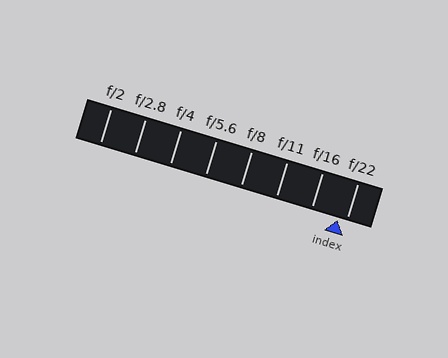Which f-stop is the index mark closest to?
The index mark is closest to f/22.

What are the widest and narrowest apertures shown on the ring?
The widest aperture shown is f/2 and the narrowest is f/22.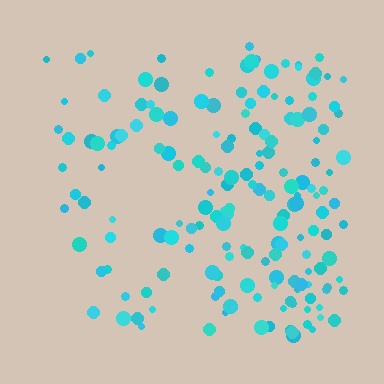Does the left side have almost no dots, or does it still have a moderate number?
Still a moderate number, just noticeably fewer than the right.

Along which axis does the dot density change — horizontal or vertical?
Horizontal.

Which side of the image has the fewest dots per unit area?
The left.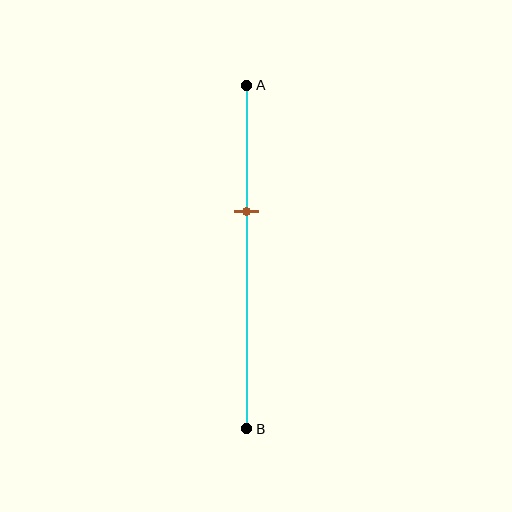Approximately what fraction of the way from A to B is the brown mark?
The brown mark is approximately 35% of the way from A to B.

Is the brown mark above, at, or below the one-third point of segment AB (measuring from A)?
The brown mark is below the one-third point of segment AB.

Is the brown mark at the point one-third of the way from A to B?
No, the mark is at about 35% from A, not at the 33% one-third point.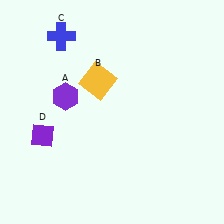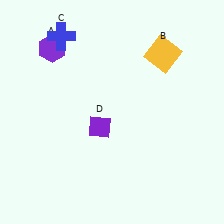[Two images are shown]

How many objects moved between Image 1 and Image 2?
3 objects moved between the two images.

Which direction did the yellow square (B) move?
The yellow square (B) moved right.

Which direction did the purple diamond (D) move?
The purple diamond (D) moved right.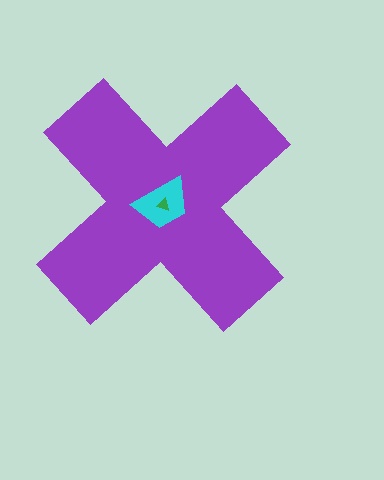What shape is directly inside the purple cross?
The cyan trapezoid.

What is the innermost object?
The green triangle.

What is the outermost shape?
The purple cross.